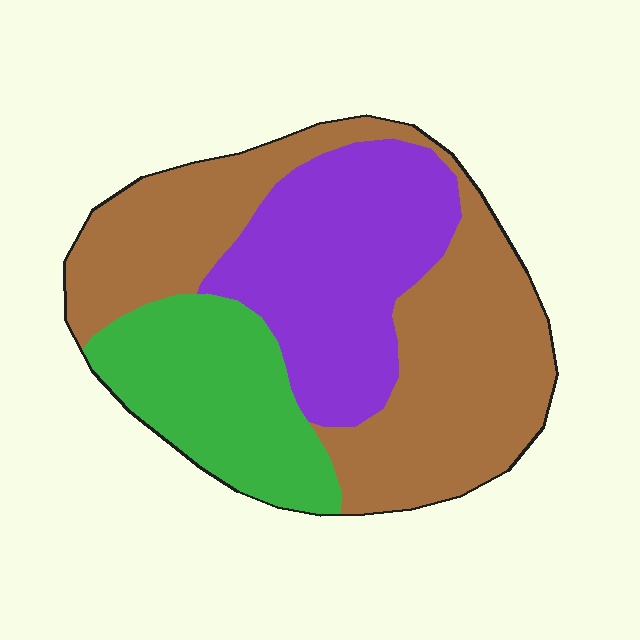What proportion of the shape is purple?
Purple takes up about one third (1/3) of the shape.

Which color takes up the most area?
Brown, at roughly 50%.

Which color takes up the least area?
Green, at roughly 20%.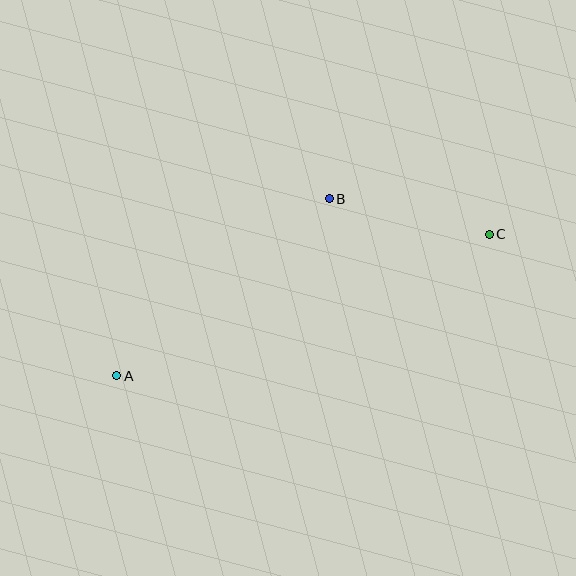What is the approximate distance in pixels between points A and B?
The distance between A and B is approximately 276 pixels.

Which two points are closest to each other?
Points B and C are closest to each other.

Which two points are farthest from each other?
Points A and C are farthest from each other.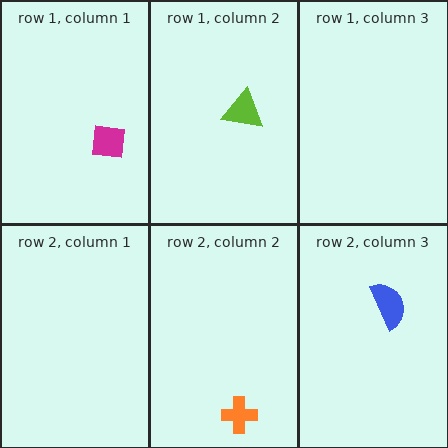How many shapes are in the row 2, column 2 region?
1.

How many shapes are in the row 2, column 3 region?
1.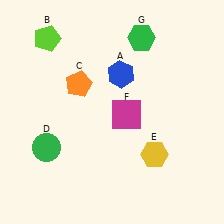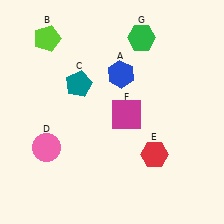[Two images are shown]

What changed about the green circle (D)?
In Image 1, D is green. In Image 2, it changed to pink.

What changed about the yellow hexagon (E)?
In Image 1, E is yellow. In Image 2, it changed to red.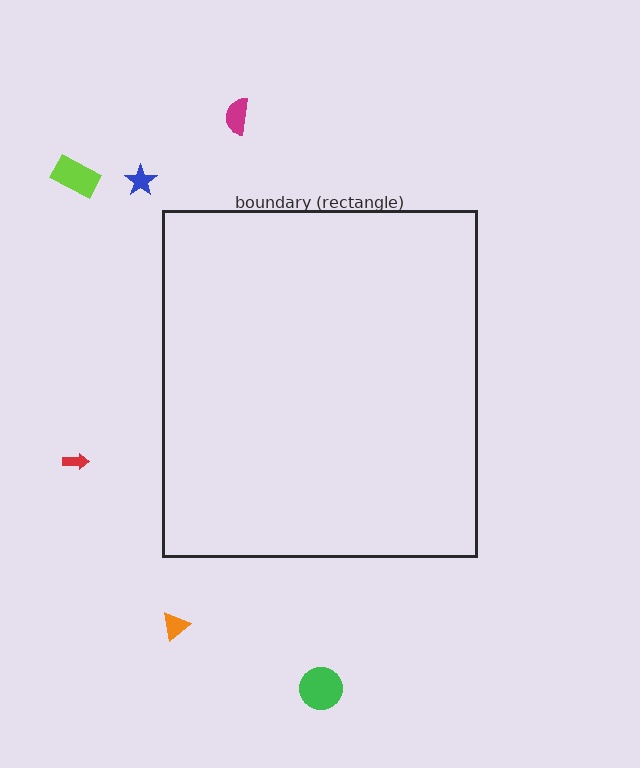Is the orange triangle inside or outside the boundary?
Outside.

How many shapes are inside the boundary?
0 inside, 6 outside.